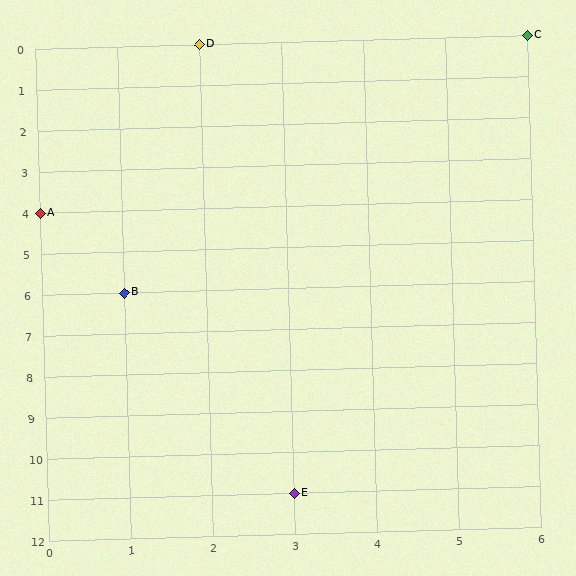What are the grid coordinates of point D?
Point D is at grid coordinates (2, 0).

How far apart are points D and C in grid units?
Points D and C are 4 columns apart.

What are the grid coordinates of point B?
Point B is at grid coordinates (1, 6).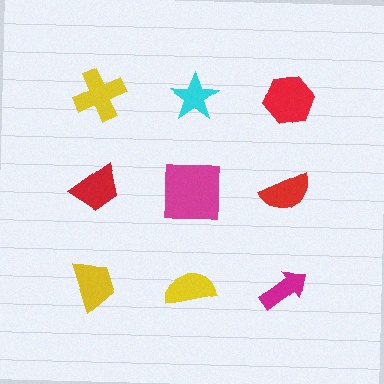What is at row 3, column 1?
A yellow trapezoid.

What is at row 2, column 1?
A red trapezoid.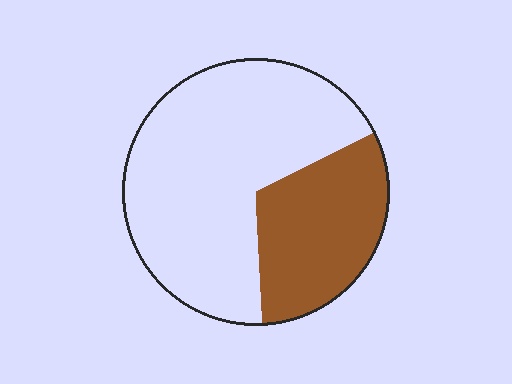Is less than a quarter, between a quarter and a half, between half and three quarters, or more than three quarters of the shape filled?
Between a quarter and a half.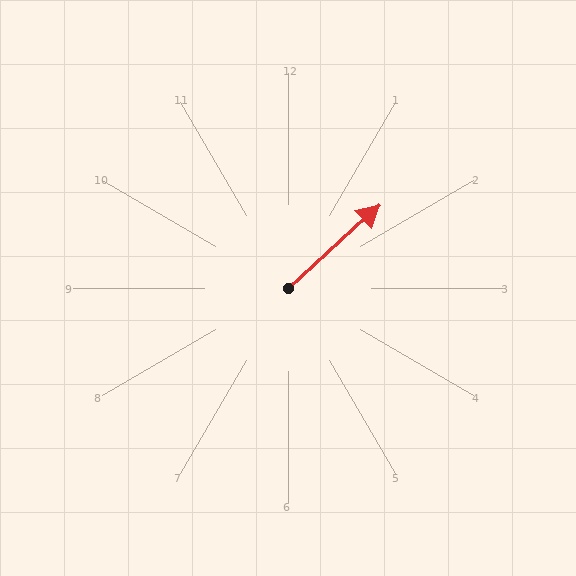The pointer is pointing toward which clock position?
Roughly 2 o'clock.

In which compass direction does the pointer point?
Northeast.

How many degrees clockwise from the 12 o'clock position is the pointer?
Approximately 48 degrees.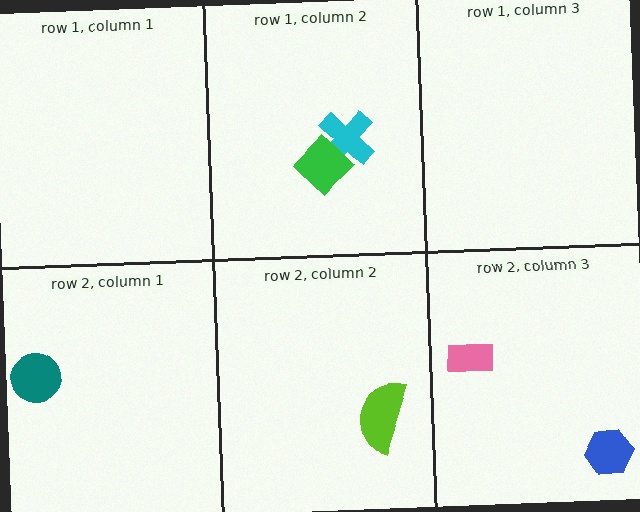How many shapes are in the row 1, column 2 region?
2.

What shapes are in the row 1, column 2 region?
The cyan cross, the green diamond.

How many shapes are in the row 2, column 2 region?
1.